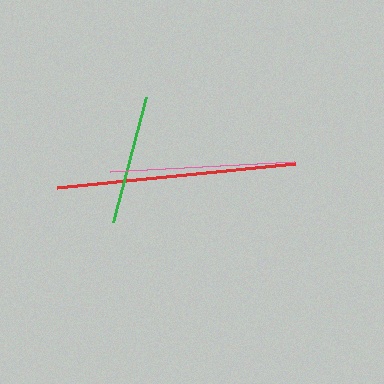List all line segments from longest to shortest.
From longest to shortest: red, pink, green.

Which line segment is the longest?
The red line is the longest at approximately 239 pixels.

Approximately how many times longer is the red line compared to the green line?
The red line is approximately 1.9 times the length of the green line.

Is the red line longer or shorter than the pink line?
The red line is longer than the pink line.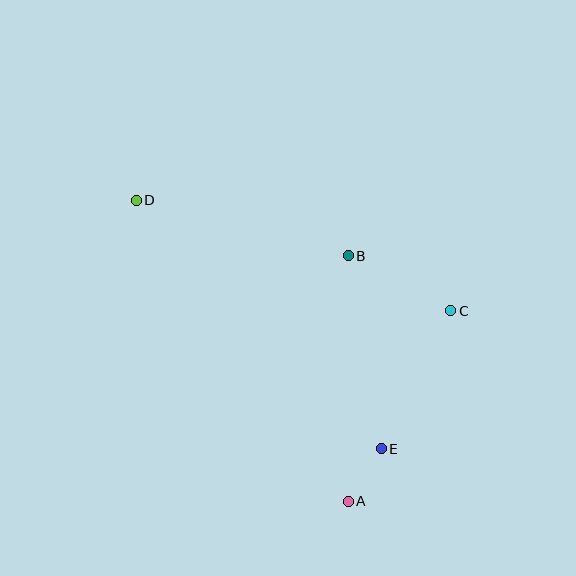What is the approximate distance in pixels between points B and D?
The distance between B and D is approximately 219 pixels.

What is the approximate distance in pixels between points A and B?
The distance between A and B is approximately 246 pixels.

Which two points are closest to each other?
Points A and E are closest to each other.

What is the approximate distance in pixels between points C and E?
The distance between C and E is approximately 154 pixels.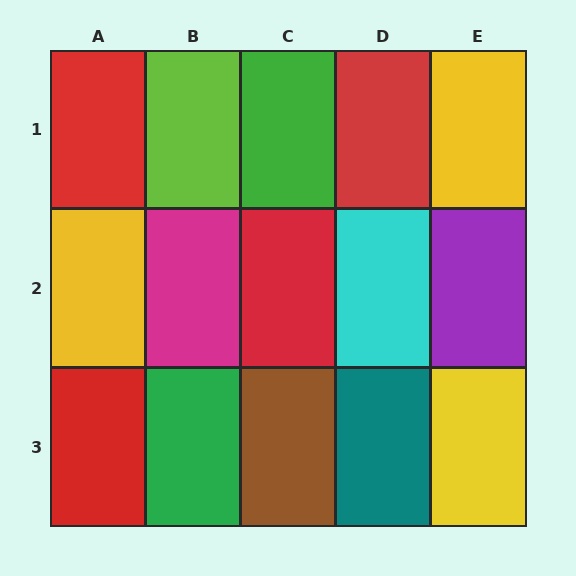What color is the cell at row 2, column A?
Yellow.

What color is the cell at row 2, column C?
Red.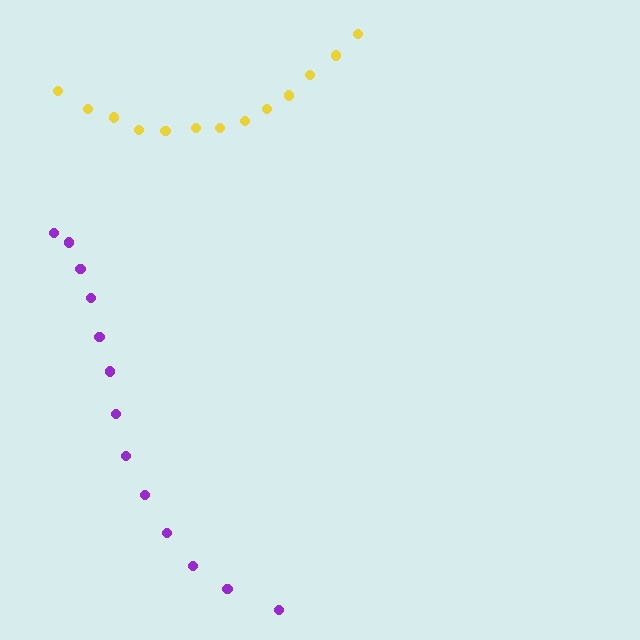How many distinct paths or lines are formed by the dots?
There are 2 distinct paths.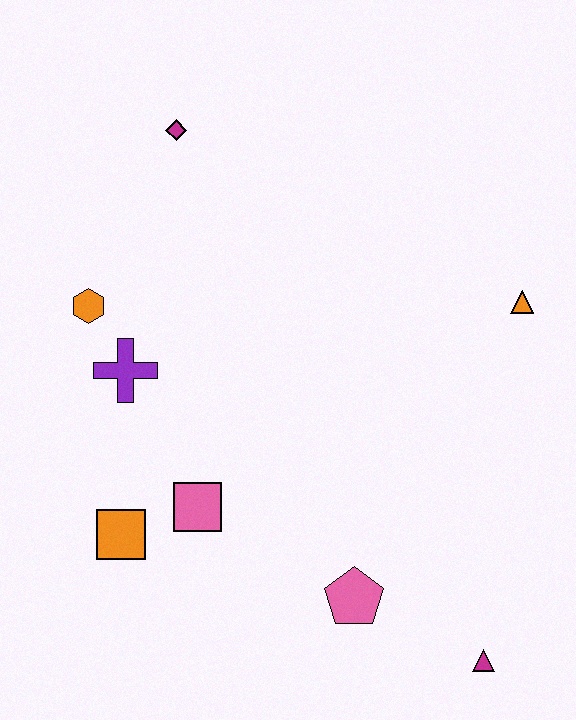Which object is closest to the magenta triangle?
The pink pentagon is closest to the magenta triangle.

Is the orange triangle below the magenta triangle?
No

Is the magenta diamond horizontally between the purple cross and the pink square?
Yes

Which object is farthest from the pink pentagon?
The magenta diamond is farthest from the pink pentagon.